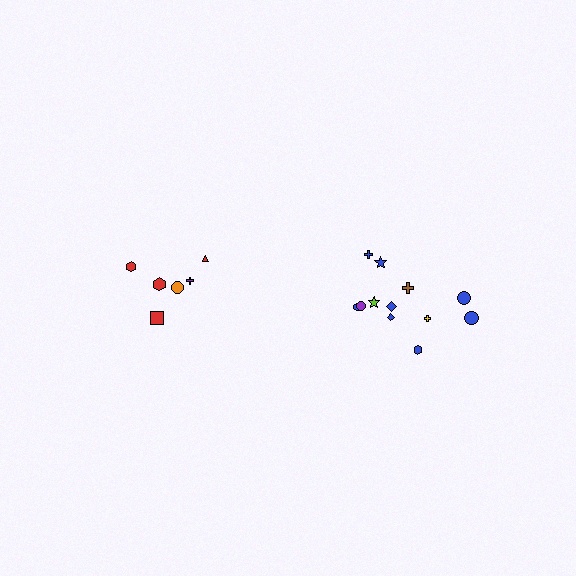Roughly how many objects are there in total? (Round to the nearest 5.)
Roughly 20 objects in total.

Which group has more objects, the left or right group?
The right group.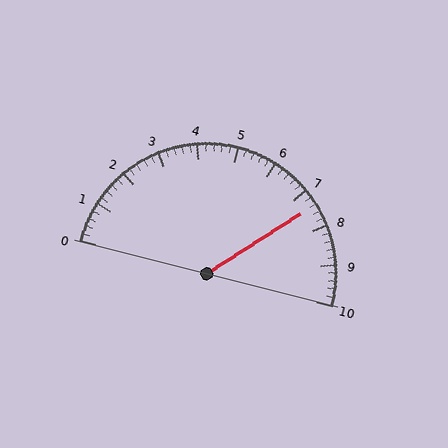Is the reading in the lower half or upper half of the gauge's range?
The reading is in the upper half of the range (0 to 10).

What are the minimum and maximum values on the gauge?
The gauge ranges from 0 to 10.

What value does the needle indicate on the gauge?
The needle indicates approximately 7.4.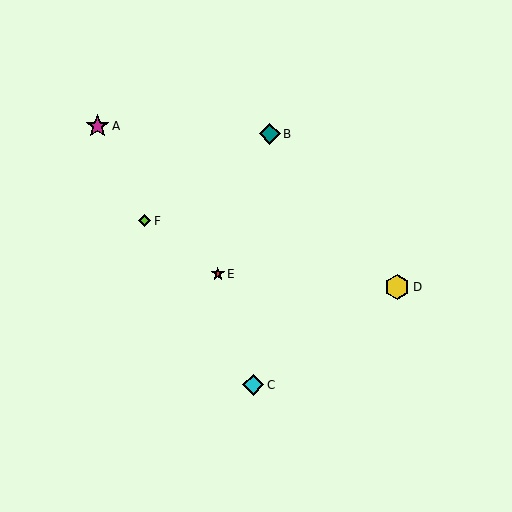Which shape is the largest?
The yellow hexagon (labeled D) is the largest.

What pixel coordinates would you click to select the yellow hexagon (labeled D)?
Click at (397, 287) to select the yellow hexagon D.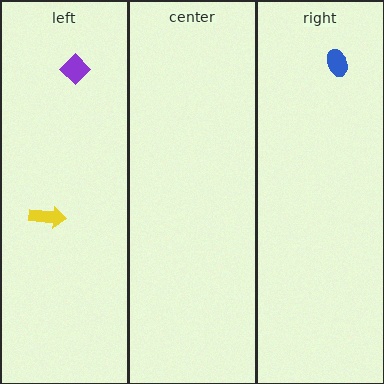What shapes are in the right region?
The blue ellipse.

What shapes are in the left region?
The purple diamond, the yellow arrow.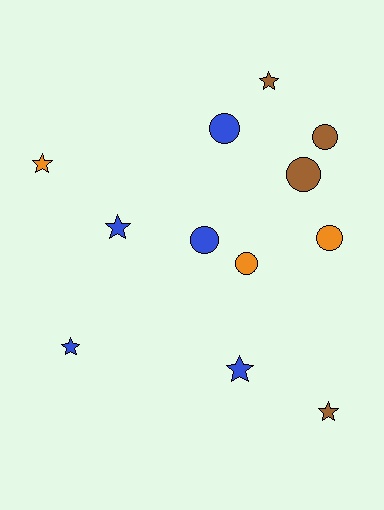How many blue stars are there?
There are 3 blue stars.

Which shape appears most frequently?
Star, with 6 objects.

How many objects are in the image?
There are 12 objects.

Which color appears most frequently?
Blue, with 5 objects.